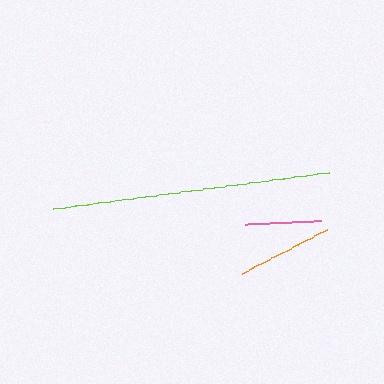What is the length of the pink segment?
The pink segment is approximately 77 pixels long.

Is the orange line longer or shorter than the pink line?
The orange line is longer than the pink line.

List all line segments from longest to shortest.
From longest to shortest: lime, orange, pink.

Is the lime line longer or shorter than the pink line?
The lime line is longer than the pink line.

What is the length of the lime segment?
The lime segment is approximately 279 pixels long.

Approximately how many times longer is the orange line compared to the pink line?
The orange line is approximately 1.2 times the length of the pink line.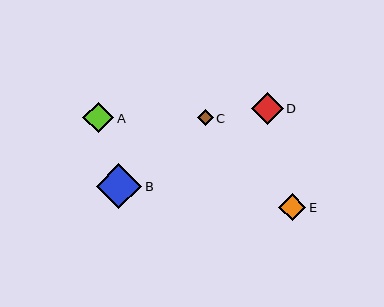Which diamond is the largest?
Diamond B is the largest with a size of approximately 45 pixels.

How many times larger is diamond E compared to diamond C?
Diamond E is approximately 1.7 times the size of diamond C.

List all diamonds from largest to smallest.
From largest to smallest: B, D, A, E, C.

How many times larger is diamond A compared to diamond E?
Diamond A is approximately 1.1 times the size of diamond E.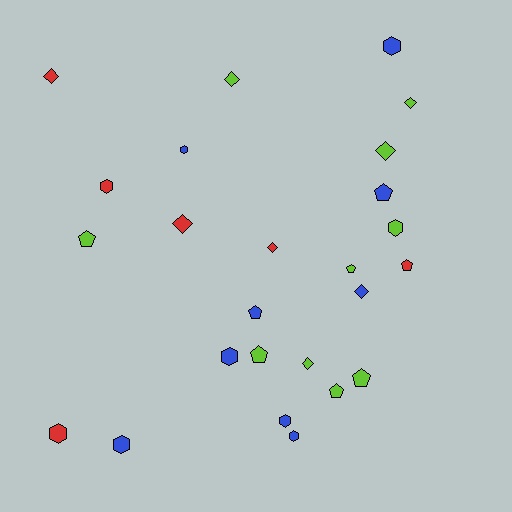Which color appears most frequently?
Lime, with 10 objects.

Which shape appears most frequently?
Hexagon, with 9 objects.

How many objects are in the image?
There are 25 objects.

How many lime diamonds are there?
There are 4 lime diamonds.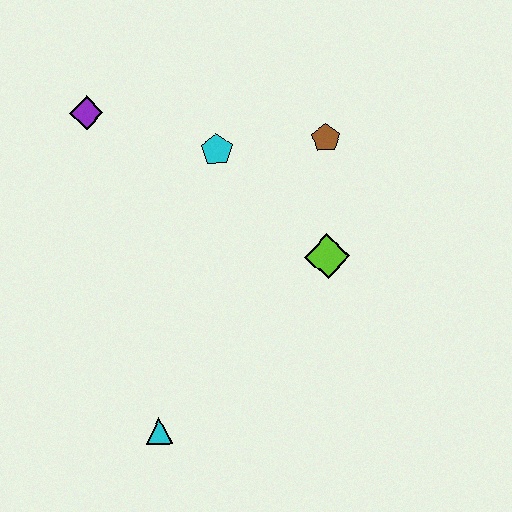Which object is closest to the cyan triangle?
The lime diamond is closest to the cyan triangle.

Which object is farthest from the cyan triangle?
The brown pentagon is farthest from the cyan triangle.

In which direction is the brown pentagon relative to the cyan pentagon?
The brown pentagon is to the right of the cyan pentagon.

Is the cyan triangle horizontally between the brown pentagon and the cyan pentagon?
No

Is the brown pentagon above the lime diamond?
Yes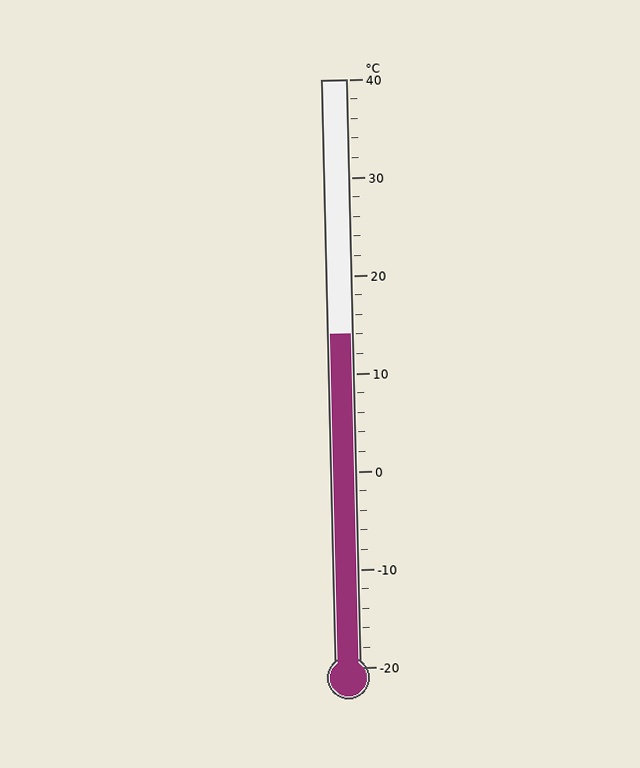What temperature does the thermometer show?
The thermometer shows approximately 14°C.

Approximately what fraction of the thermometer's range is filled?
The thermometer is filled to approximately 55% of its range.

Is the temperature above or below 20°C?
The temperature is below 20°C.